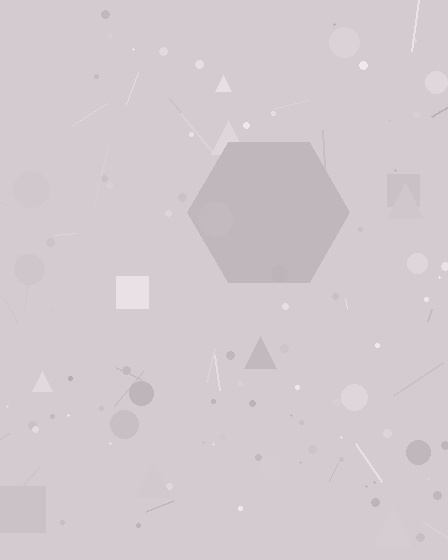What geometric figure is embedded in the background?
A hexagon is embedded in the background.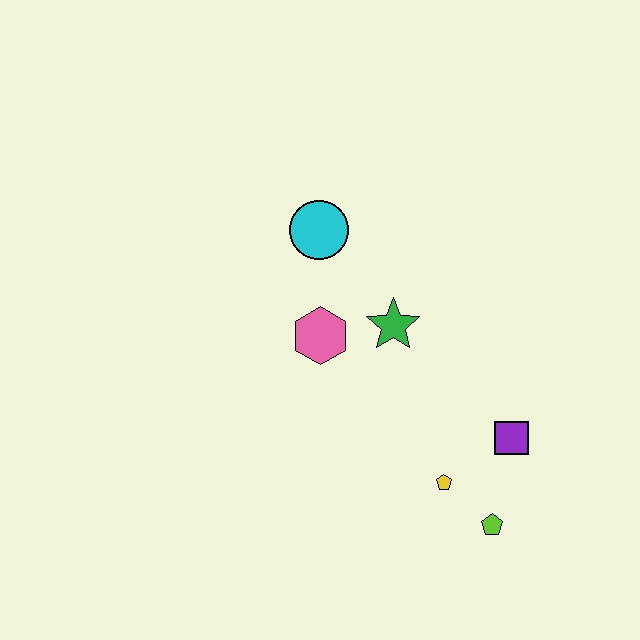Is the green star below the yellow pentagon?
No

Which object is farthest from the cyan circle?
The lime pentagon is farthest from the cyan circle.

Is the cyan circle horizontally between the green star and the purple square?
No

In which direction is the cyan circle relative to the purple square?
The cyan circle is above the purple square.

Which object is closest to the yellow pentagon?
The lime pentagon is closest to the yellow pentagon.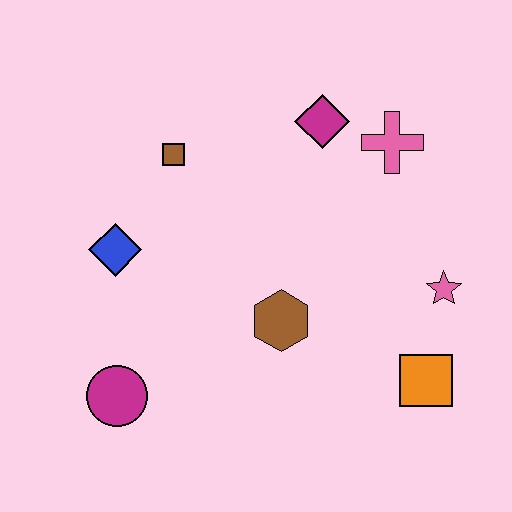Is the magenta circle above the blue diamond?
No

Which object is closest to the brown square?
The blue diamond is closest to the brown square.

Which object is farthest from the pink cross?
The magenta circle is farthest from the pink cross.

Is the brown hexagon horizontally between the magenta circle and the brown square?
No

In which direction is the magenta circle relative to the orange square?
The magenta circle is to the left of the orange square.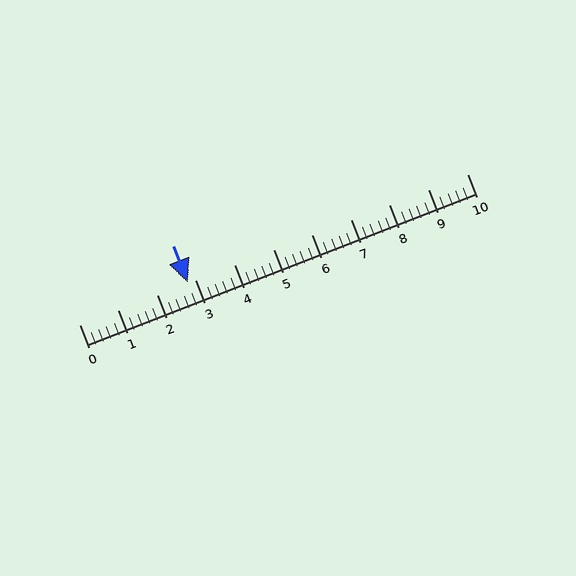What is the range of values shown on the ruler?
The ruler shows values from 0 to 10.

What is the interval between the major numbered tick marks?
The major tick marks are spaced 1 units apart.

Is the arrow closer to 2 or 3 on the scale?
The arrow is closer to 3.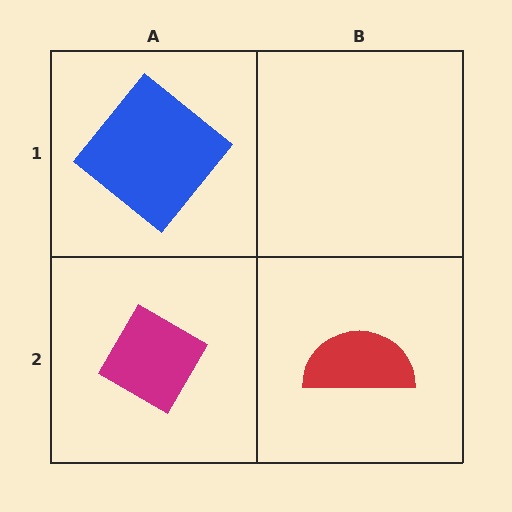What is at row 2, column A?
A magenta diamond.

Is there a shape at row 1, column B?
No, that cell is empty.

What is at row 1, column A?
A blue diamond.